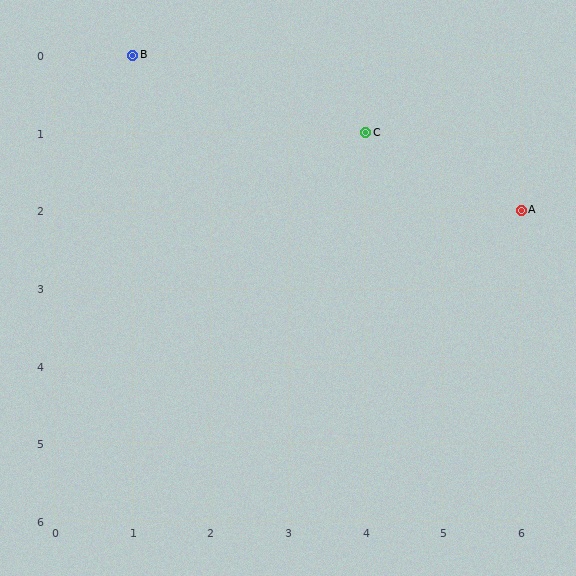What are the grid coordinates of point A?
Point A is at grid coordinates (6, 2).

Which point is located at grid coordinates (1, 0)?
Point B is at (1, 0).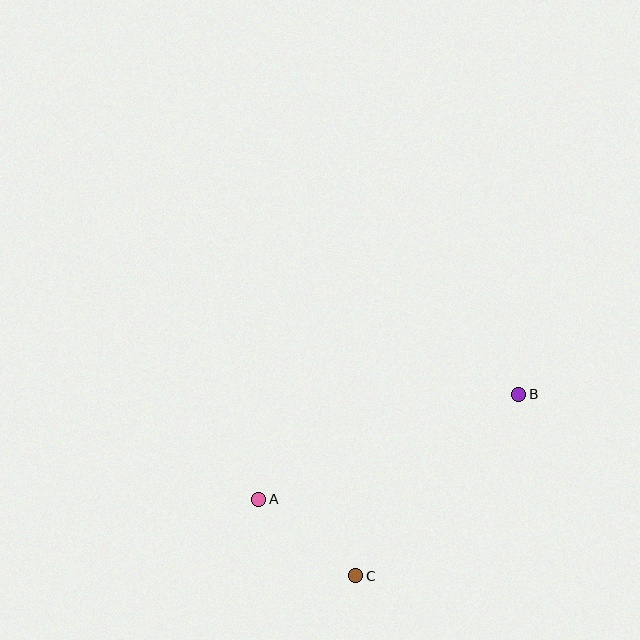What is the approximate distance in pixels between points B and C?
The distance between B and C is approximately 244 pixels.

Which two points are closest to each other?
Points A and C are closest to each other.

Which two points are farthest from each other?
Points A and B are farthest from each other.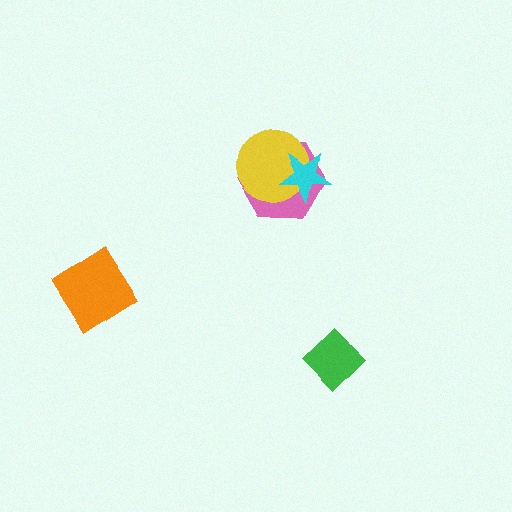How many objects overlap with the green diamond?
0 objects overlap with the green diamond.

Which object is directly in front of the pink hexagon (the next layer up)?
The yellow circle is directly in front of the pink hexagon.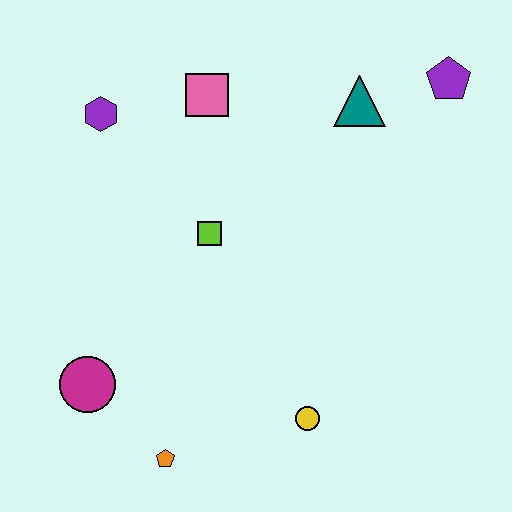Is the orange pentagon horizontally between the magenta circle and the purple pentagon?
Yes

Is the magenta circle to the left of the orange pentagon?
Yes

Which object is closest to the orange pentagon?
The magenta circle is closest to the orange pentagon.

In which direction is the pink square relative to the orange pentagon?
The pink square is above the orange pentagon.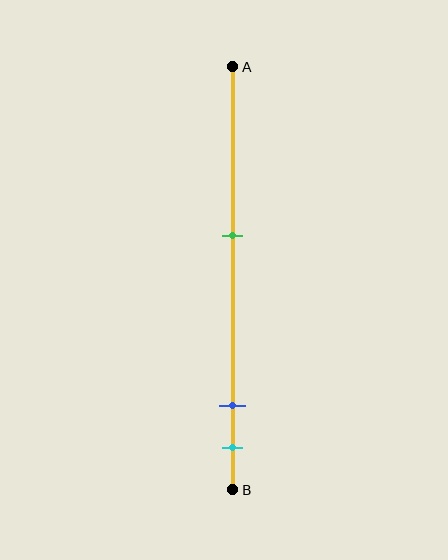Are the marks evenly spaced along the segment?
No, the marks are not evenly spaced.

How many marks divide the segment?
There are 3 marks dividing the segment.